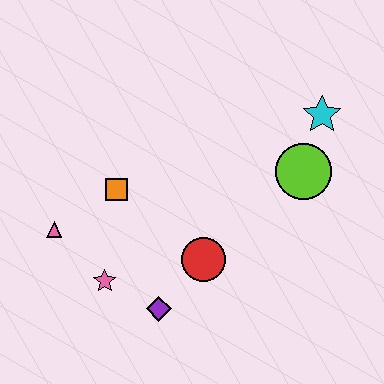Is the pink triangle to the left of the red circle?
Yes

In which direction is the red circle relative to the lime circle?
The red circle is to the left of the lime circle.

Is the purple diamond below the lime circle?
Yes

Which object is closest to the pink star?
The purple diamond is closest to the pink star.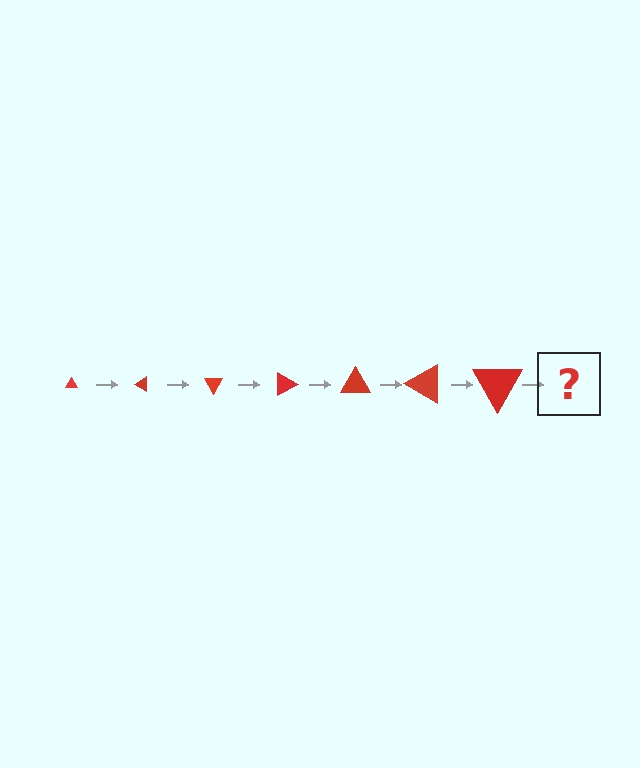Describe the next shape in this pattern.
It should be a triangle, larger than the previous one and rotated 210 degrees from the start.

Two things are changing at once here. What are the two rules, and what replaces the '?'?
The two rules are that the triangle grows larger each step and it rotates 30 degrees each step. The '?' should be a triangle, larger than the previous one and rotated 210 degrees from the start.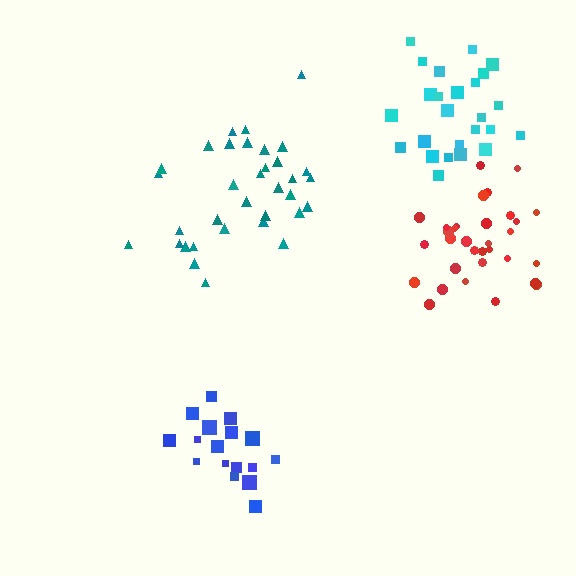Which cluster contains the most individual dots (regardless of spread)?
Teal (34).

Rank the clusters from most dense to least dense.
red, blue, cyan, teal.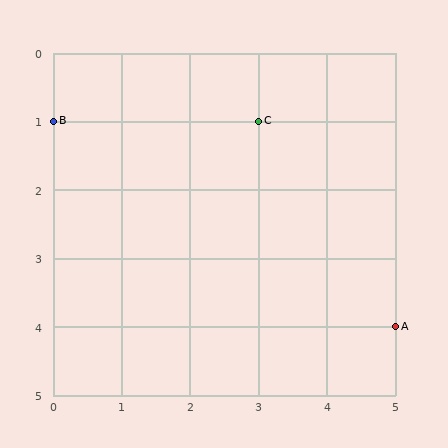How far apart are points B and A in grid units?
Points B and A are 5 columns and 3 rows apart (about 5.8 grid units diagonally).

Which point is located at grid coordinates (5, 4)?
Point A is at (5, 4).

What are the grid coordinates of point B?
Point B is at grid coordinates (0, 1).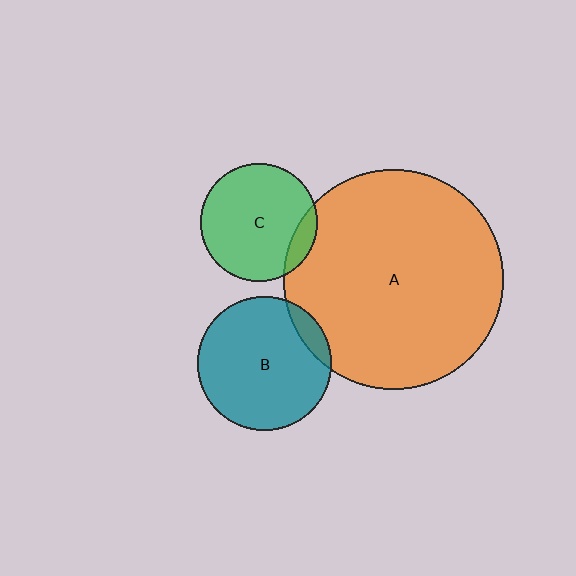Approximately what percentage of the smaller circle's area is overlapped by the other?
Approximately 10%.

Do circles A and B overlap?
Yes.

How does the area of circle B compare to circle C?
Approximately 1.3 times.